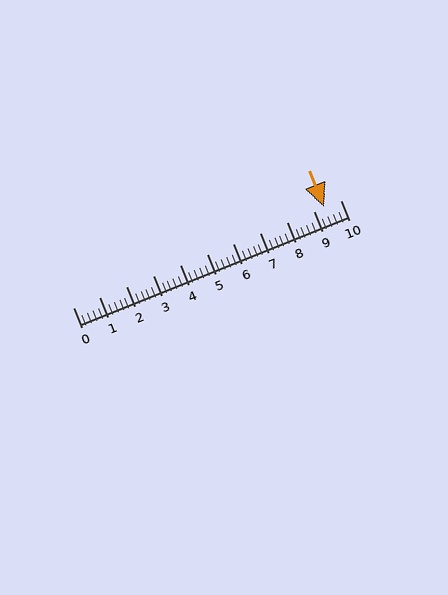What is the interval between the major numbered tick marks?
The major tick marks are spaced 1 units apart.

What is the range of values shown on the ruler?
The ruler shows values from 0 to 10.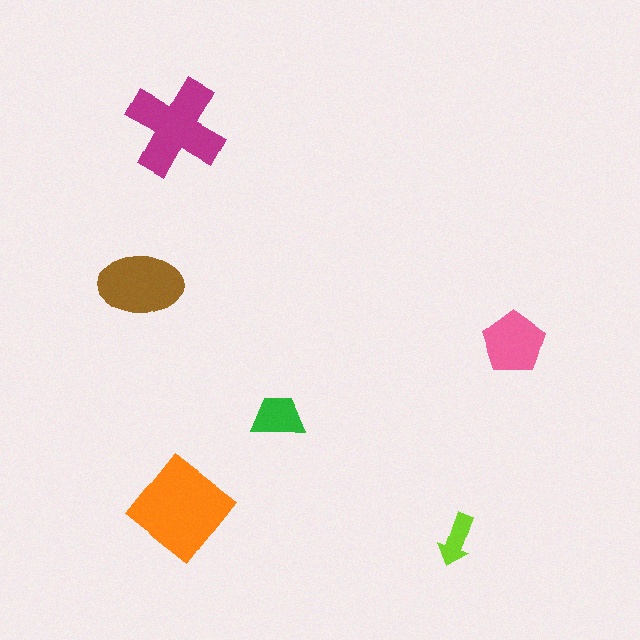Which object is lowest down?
The lime arrow is bottommost.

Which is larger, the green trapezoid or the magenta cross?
The magenta cross.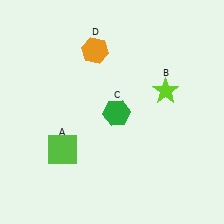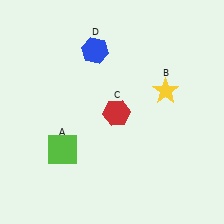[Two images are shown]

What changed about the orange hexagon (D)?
In Image 1, D is orange. In Image 2, it changed to blue.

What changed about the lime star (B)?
In Image 1, B is lime. In Image 2, it changed to yellow.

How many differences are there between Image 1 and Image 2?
There are 3 differences between the two images.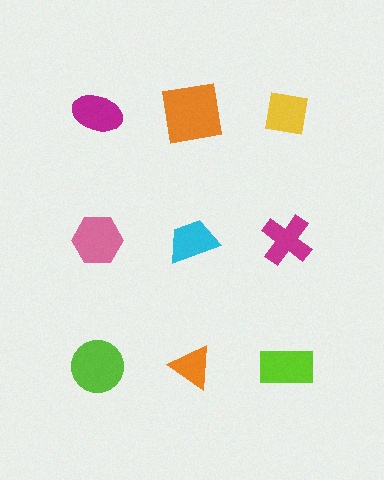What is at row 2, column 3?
A magenta cross.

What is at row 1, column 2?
An orange square.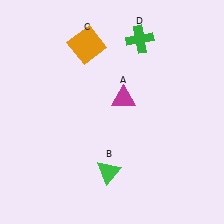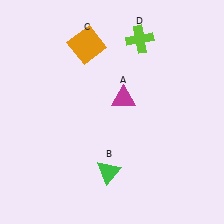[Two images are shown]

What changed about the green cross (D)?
In Image 1, D is green. In Image 2, it changed to lime.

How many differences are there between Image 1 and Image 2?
There is 1 difference between the two images.